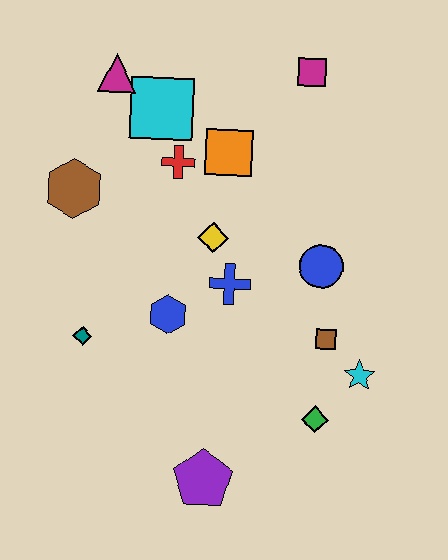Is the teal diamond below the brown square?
Yes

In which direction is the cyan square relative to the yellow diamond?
The cyan square is above the yellow diamond.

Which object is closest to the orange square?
The red cross is closest to the orange square.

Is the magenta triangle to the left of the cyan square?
Yes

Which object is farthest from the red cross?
The purple pentagon is farthest from the red cross.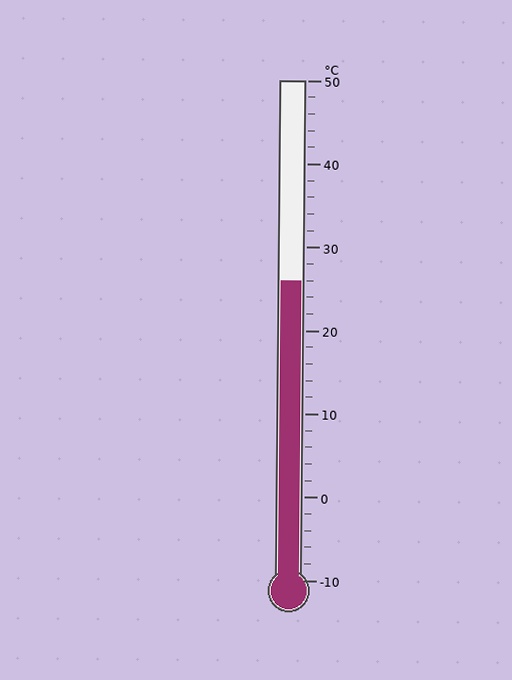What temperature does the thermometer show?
The thermometer shows approximately 26°C.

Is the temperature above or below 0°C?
The temperature is above 0°C.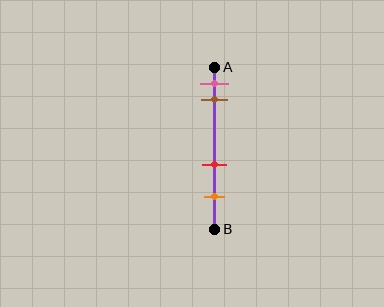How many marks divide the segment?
There are 4 marks dividing the segment.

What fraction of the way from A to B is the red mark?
The red mark is approximately 60% (0.6) of the way from A to B.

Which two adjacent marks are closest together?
The pink and brown marks are the closest adjacent pair.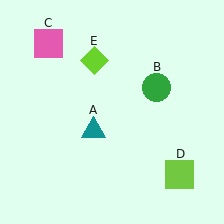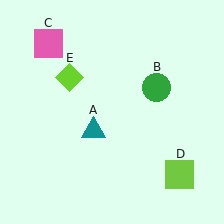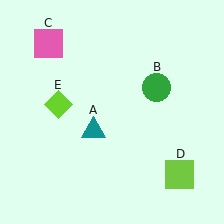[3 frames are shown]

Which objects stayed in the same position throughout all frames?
Teal triangle (object A) and green circle (object B) and pink square (object C) and lime square (object D) remained stationary.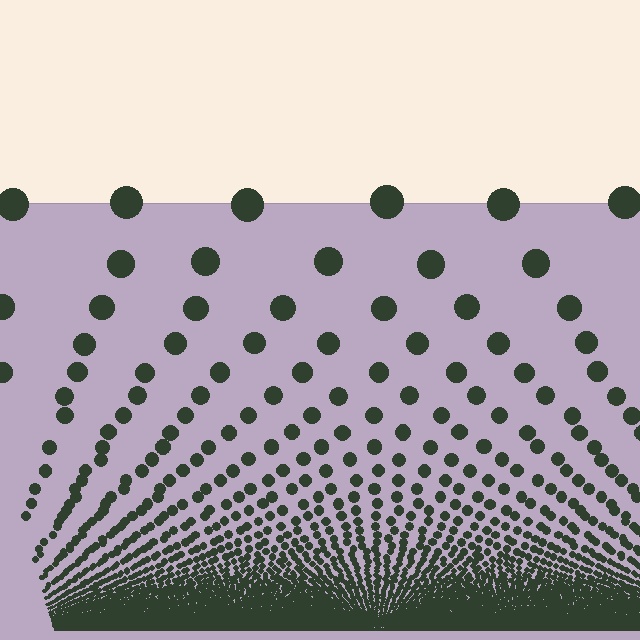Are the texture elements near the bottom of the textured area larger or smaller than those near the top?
Smaller. The gradient is inverted — elements near the bottom are smaller and denser.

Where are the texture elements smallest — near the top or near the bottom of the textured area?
Near the bottom.